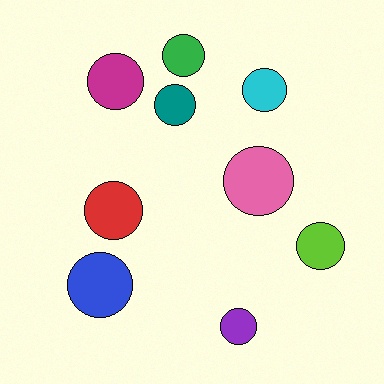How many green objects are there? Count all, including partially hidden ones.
There is 1 green object.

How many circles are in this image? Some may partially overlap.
There are 9 circles.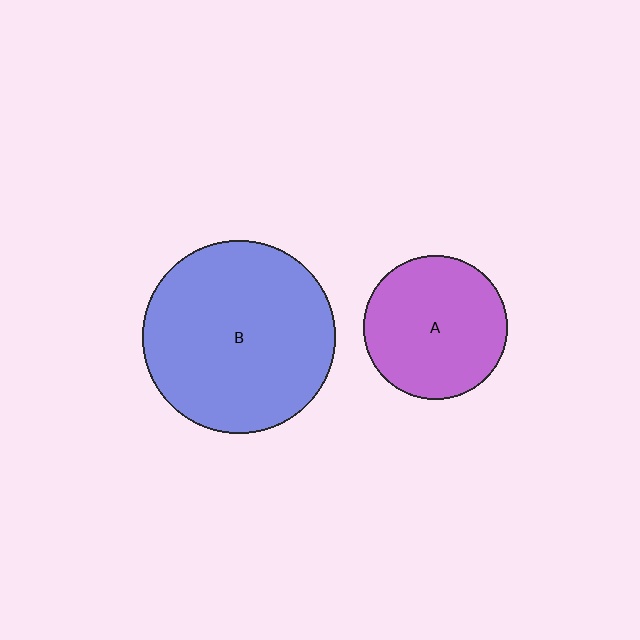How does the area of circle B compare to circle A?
Approximately 1.8 times.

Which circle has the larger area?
Circle B (blue).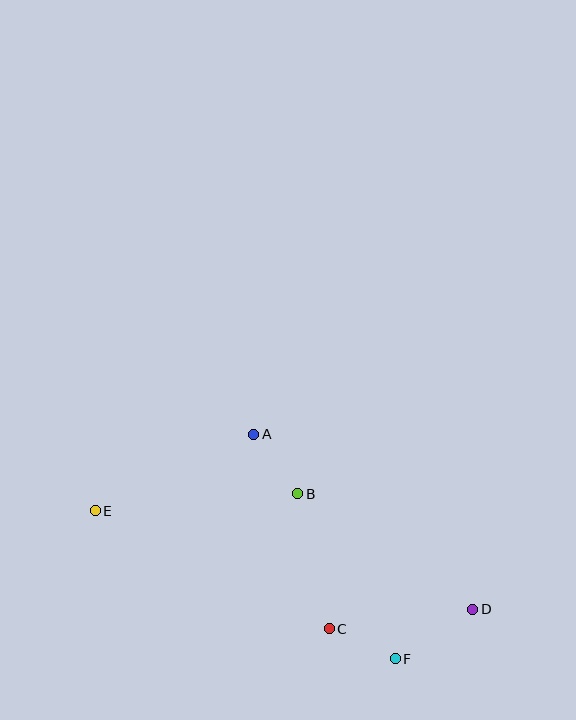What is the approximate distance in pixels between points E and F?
The distance between E and F is approximately 335 pixels.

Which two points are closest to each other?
Points C and F are closest to each other.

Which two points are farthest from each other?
Points D and E are farthest from each other.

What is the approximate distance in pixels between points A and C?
The distance between A and C is approximately 209 pixels.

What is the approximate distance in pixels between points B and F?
The distance between B and F is approximately 192 pixels.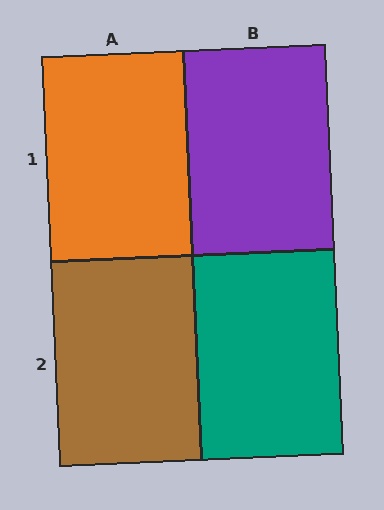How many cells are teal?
1 cell is teal.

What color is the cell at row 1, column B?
Purple.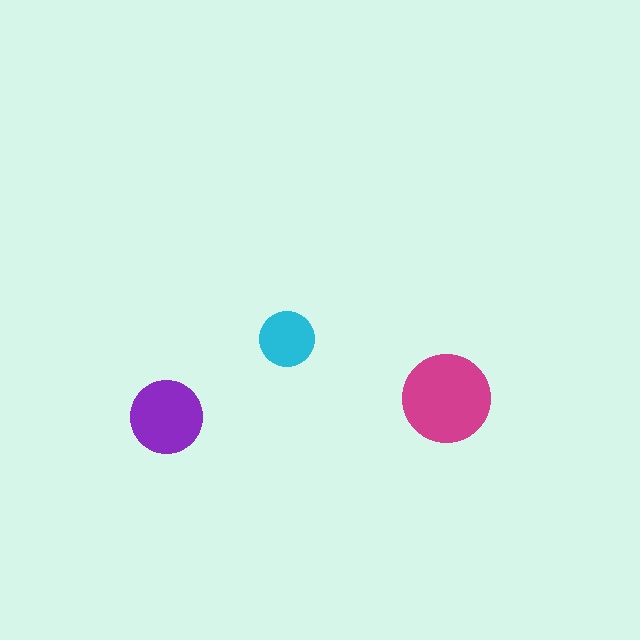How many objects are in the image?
There are 3 objects in the image.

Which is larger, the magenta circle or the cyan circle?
The magenta one.